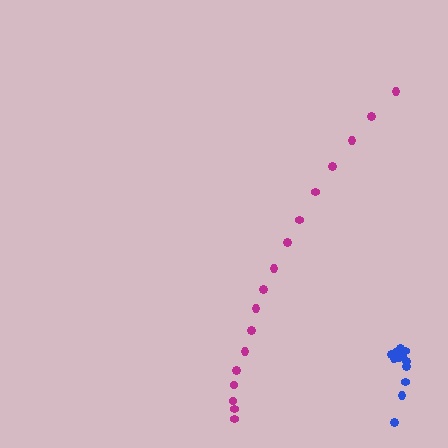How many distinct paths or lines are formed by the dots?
There are 2 distinct paths.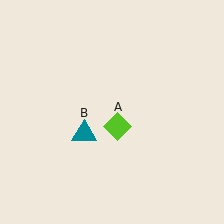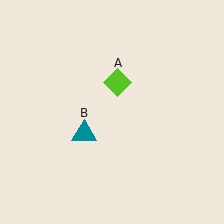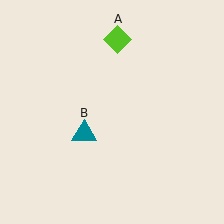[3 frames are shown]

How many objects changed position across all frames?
1 object changed position: lime diamond (object A).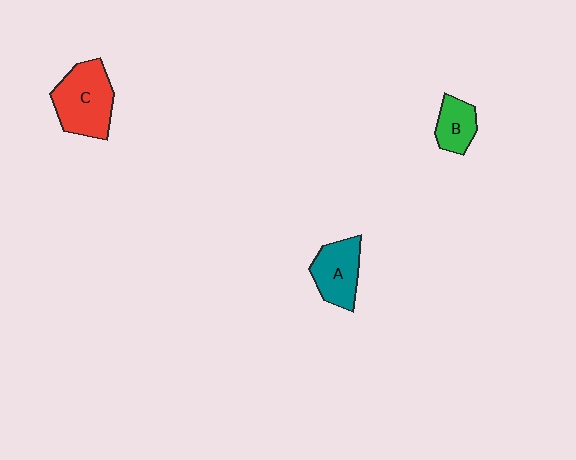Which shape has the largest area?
Shape C (red).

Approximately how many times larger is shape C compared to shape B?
Approximately 2.0 times.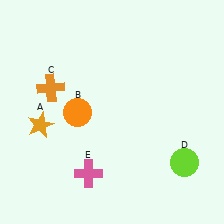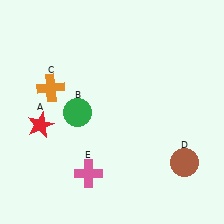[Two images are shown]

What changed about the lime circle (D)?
In Image 1, D is lime. In Image 2, it changed to brown.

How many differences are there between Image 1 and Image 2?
There are 3 differences between the two images.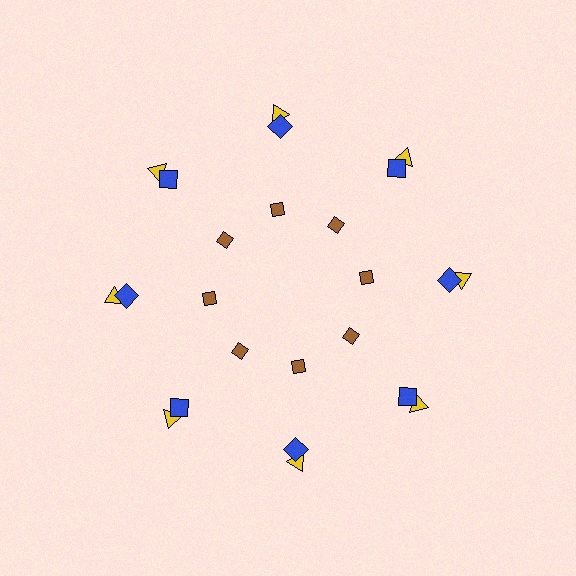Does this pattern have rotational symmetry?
Yes, this pattern has 8-fold rotational symmetry. It looks the same after rotating 45 degrees around the center.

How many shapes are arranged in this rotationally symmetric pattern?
There are 24 shapes, arranged in 8 groups of 3.